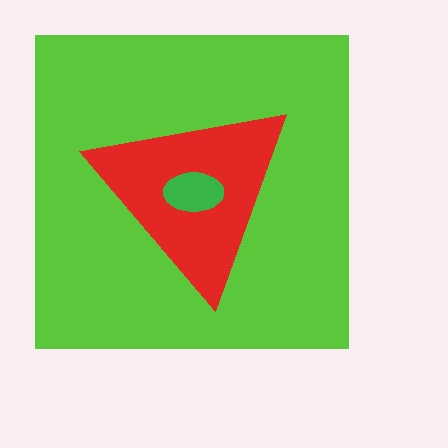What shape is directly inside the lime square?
The red triangle.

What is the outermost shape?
The lime square.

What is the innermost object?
The green ellipse.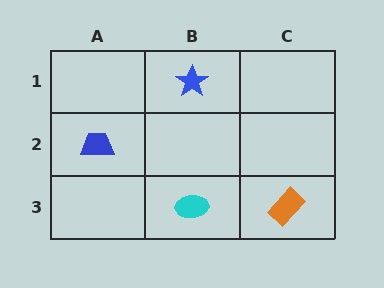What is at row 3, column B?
A cyan ellipse.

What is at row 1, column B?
A blue star.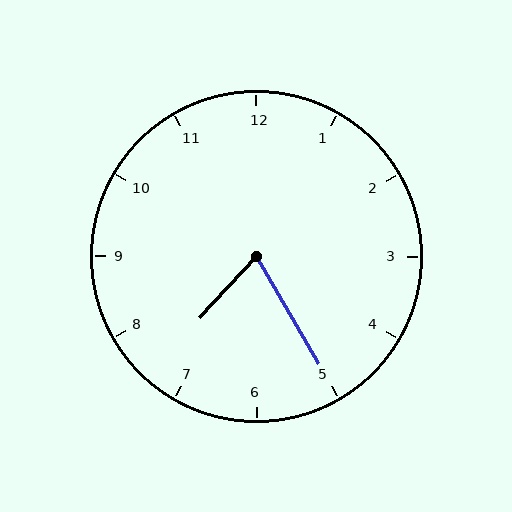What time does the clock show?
7:25.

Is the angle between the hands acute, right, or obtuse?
It is acute.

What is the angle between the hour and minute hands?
Approximately 72 degrees.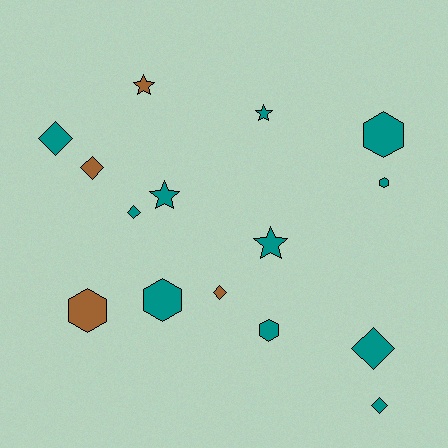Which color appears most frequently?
Teal, with 11 objects.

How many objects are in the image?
There are 15 objects.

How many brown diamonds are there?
There are 2 brown diamonds.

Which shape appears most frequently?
Diamond, with 6 objects.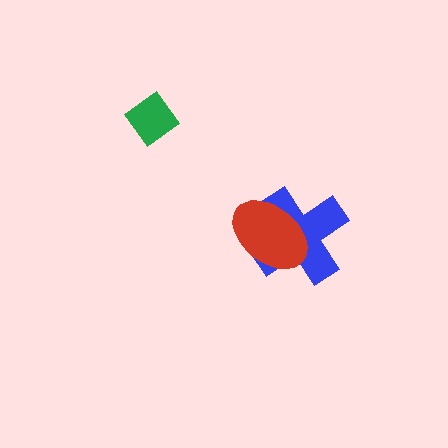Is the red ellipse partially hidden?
No, no other shape covers it.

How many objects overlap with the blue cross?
1 object overlaps with the blue cross.